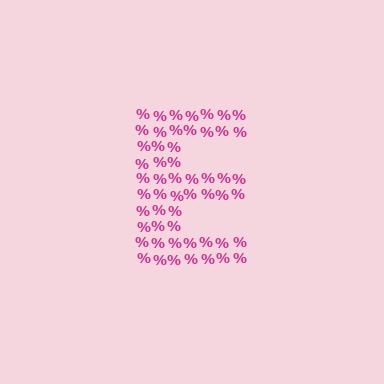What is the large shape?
The large shape is the letter E.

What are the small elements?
The small elements are percent signs.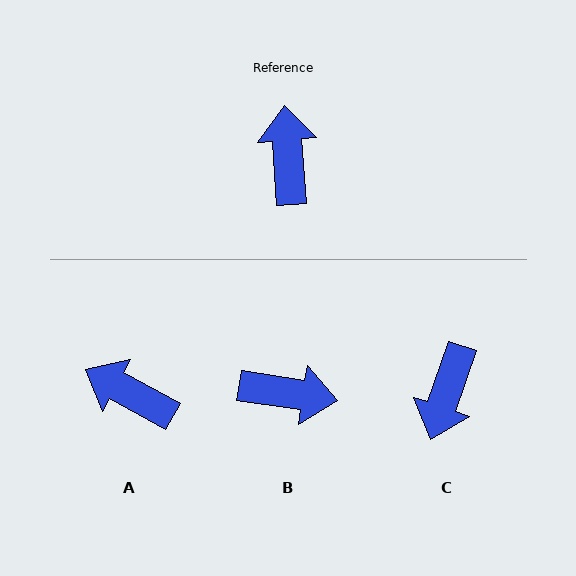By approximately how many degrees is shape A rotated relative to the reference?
Approximately 57 degrees counter-clockwise.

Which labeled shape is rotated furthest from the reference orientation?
C, about 157 degrees away.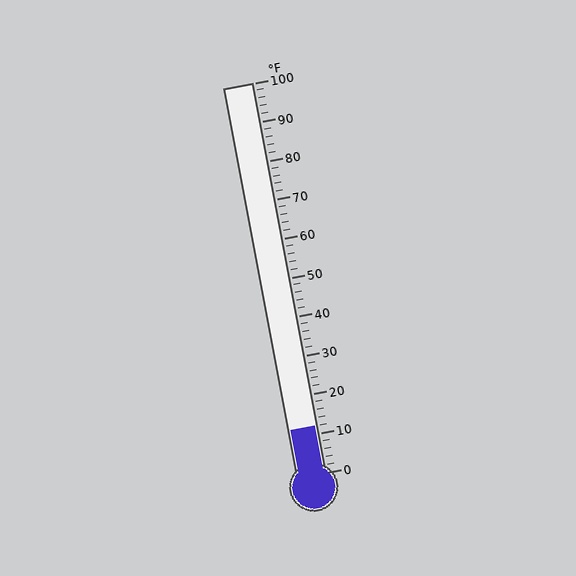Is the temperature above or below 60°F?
The temperature is below 60°F.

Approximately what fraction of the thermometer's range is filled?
The thermometer is filled to approximately 10% of its range.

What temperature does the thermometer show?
The thermometer shows approximately 12°F.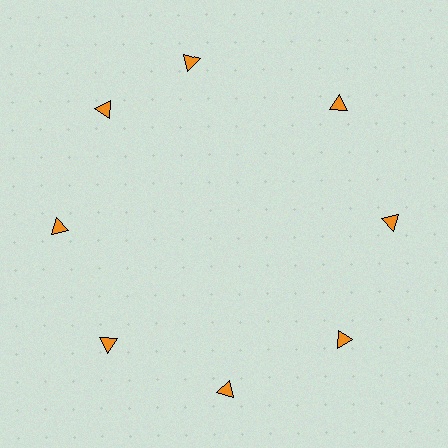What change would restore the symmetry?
The symmetry would be restored by rotating it back into even spacing with its neighbors so that all 8 triangles sit at equal angles and equal distance from the center.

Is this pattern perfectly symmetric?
No. The 8 orange triangles are arranged in a ring, but one element near the 12 o'clock position is rotated out of alignment along the ring, breaking the 8-fold rotational symmetry.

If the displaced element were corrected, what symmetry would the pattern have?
It would have 8-fold rotational symmetry — the pattern would map onto itself every 45 degrees.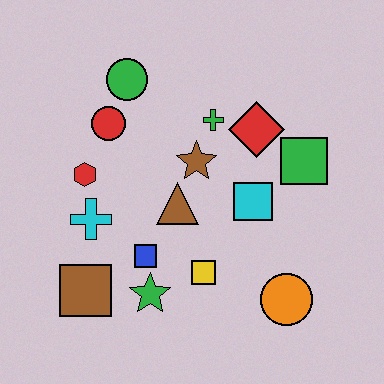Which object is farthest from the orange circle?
The green circle is farthest from the orange circle.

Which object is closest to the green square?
The red diamond is closest to the green square.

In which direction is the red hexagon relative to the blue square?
The red hexagon is above the blue square.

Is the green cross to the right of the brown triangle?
Yes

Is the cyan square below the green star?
No